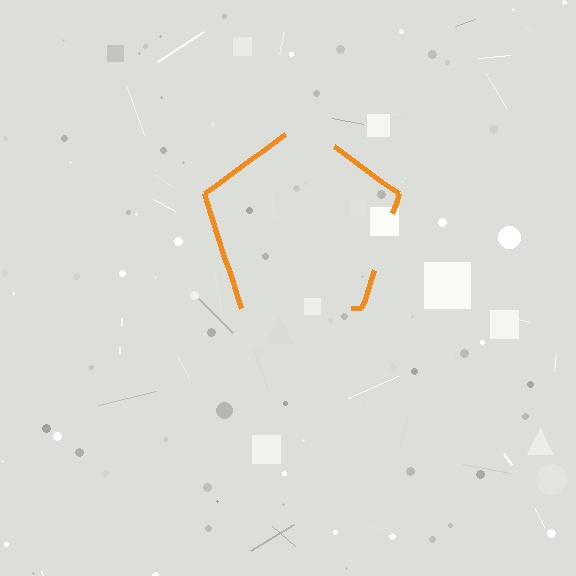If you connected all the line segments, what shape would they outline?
They would outline a pentagon.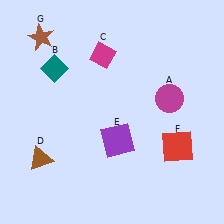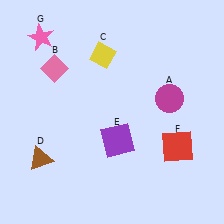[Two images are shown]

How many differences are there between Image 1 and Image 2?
There are 3 differences between the two images.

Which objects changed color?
B changed from teal to pink. C changed from magenta to yellow. G changed from brown to pink.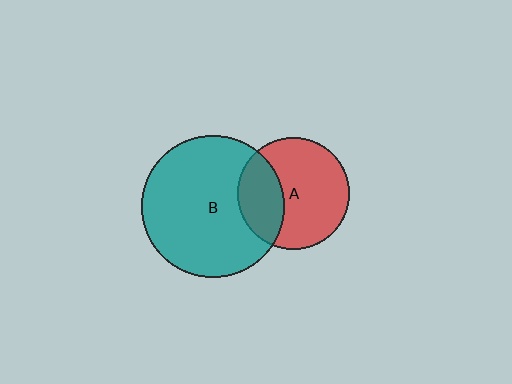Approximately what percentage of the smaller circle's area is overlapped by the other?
Approximately 30%.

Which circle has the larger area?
Circle B (teal).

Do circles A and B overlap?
Yes.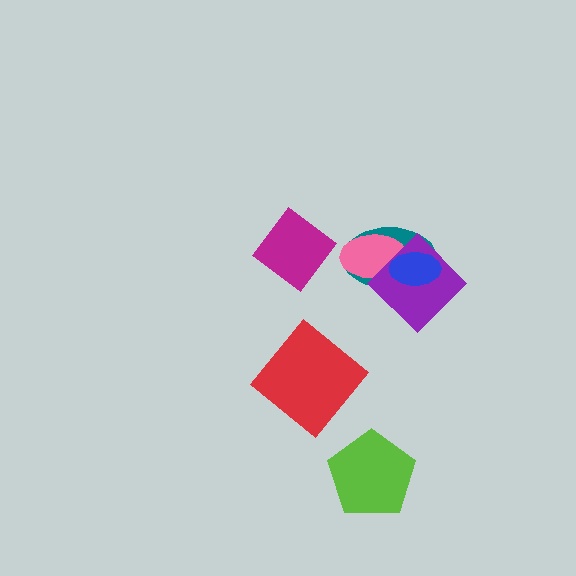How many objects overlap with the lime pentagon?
0 objects overlap with the lime pentagon.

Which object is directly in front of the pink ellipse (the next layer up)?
The purple diamond is directly in front of the pink ellipse.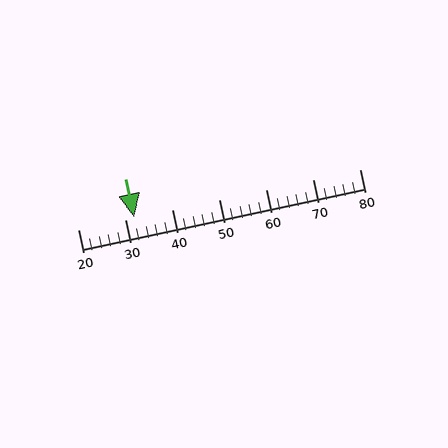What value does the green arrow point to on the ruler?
The green arrow points to approximately 32.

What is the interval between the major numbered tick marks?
The major tick marks are spaced 10 units apart.